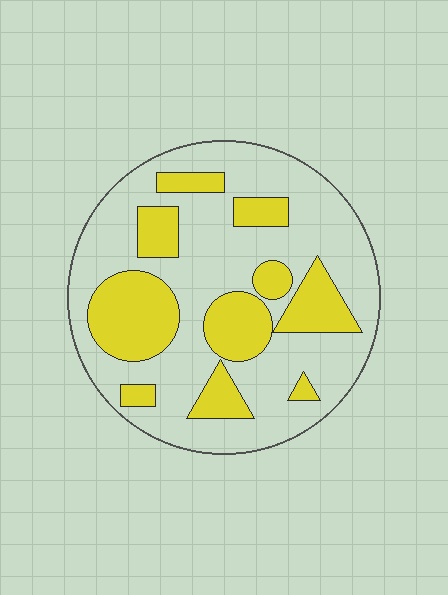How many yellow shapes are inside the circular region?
10.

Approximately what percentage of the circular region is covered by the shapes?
Approximately 30%.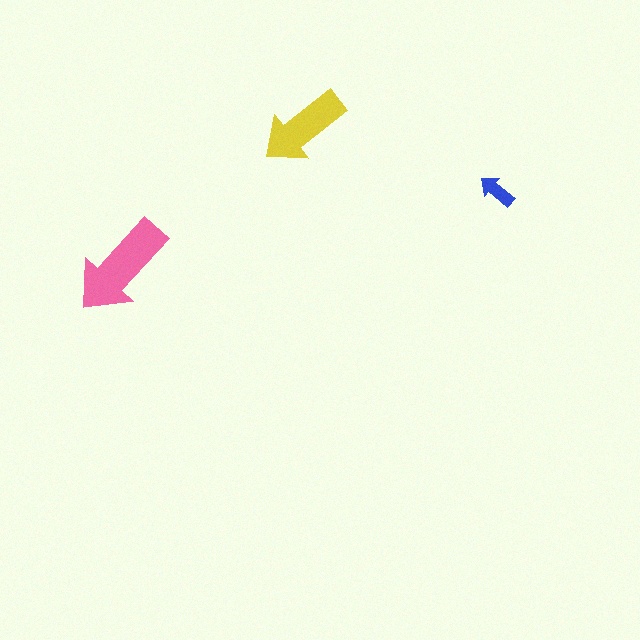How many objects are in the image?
There are 3 objects in the image.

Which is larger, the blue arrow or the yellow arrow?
The yellow one.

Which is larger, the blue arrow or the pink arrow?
The pink one.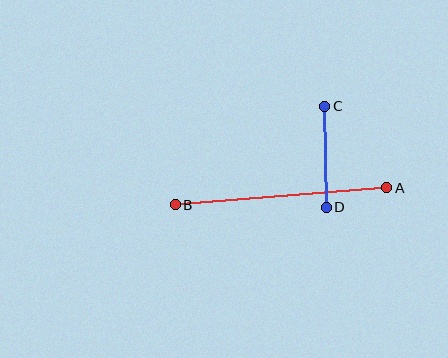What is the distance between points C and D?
The distance is approximately 101 pixels.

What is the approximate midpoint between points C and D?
The midpoint is at approximately (326, 157) pixels.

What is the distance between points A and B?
The distance is approximately 212 pixels.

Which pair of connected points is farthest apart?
Points A and B are farthest apart.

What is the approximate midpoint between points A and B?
The midpoint is at approximately (281, 196) pixels.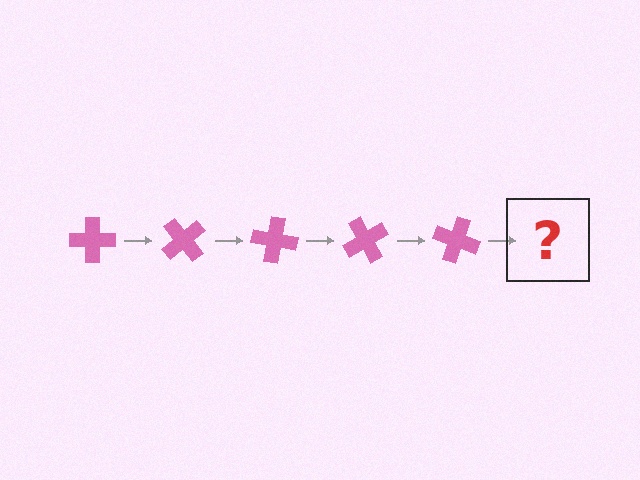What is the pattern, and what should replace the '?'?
The pattern is that the cross rotates 50 degrees each step. The '?' should be a pink cross rotated 250 degrees.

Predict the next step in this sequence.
The next step is a pink cross rotated 250 degrees.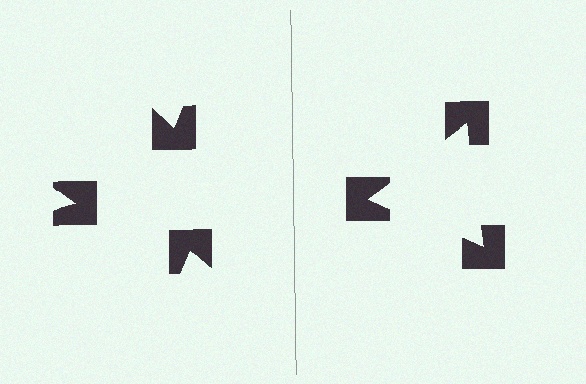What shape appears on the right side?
An illusory triangle.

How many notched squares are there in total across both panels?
6 — 3 on each side.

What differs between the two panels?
The notched squares are positioned identically on both sides; only the wedge orientations differ. On the right they align to a triangle; on the left they are misaligned.